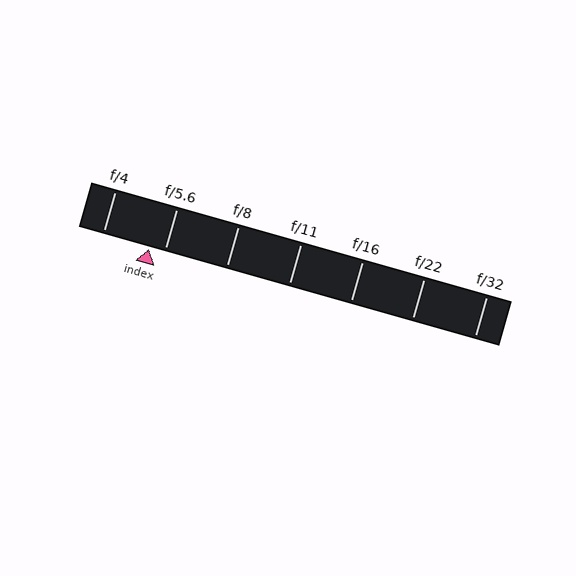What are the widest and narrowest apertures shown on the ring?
The widest aperture shown is f/4 and the narrowest is f/32.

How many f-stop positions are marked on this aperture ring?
There are 7 f-stop positions marked.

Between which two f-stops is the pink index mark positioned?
The index mark is between f/4 and f/5.6.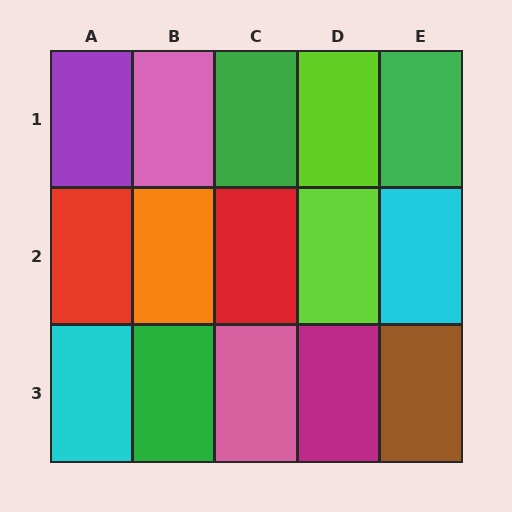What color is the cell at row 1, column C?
Green.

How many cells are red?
2 cells are red.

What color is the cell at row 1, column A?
Purple.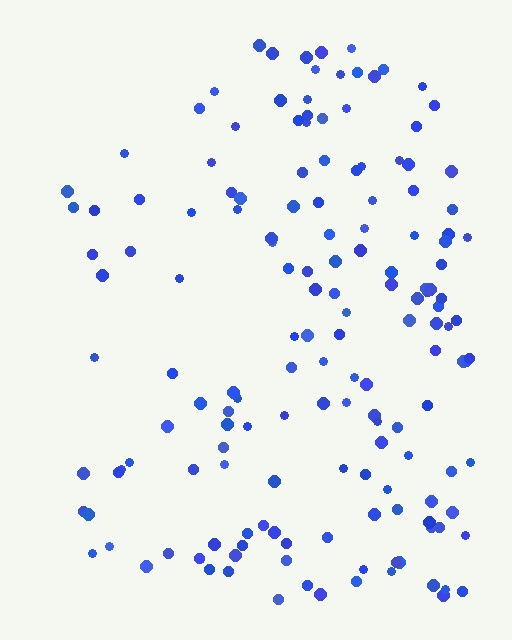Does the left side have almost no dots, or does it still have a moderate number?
Still a moderate number, just noticeably fewer than the right.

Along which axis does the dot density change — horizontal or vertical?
Horizontal.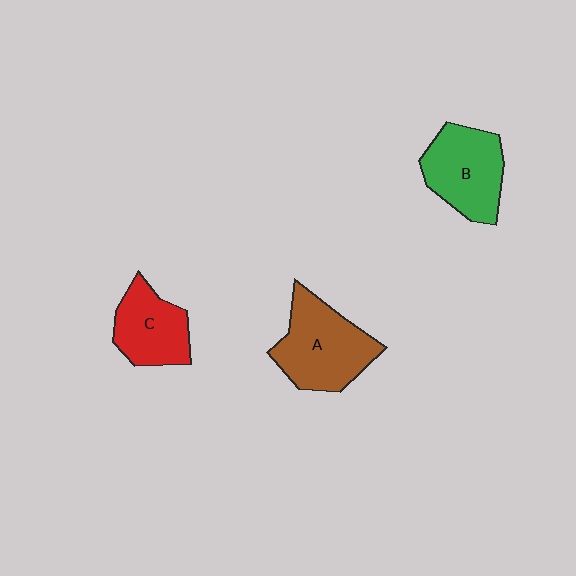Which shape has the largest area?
Shape A (brown).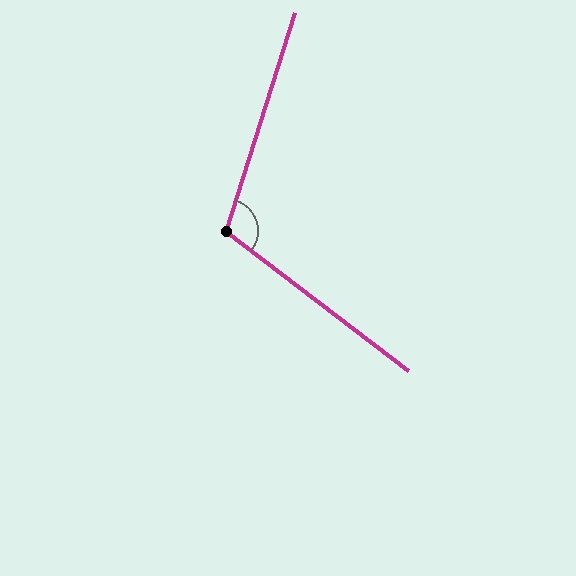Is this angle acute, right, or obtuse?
It is obtuse.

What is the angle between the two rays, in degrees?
Approximately 110 degrees.